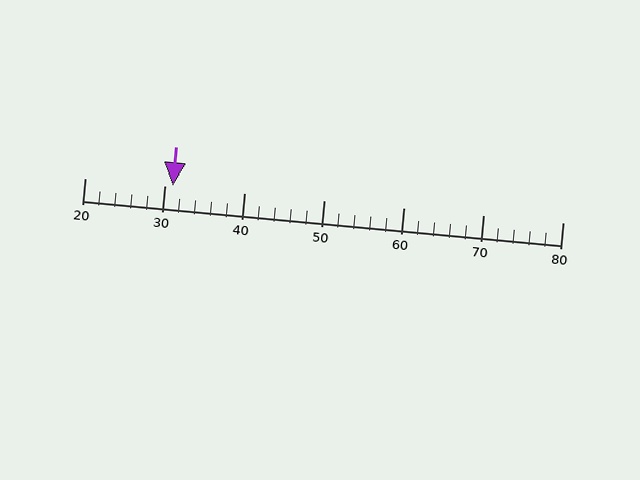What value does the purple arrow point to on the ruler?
The purple arrow points to approximately 31.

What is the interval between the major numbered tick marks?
The major tick marks are spaced 10 units apart.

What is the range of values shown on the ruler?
The ruler shows values from 20 to 80.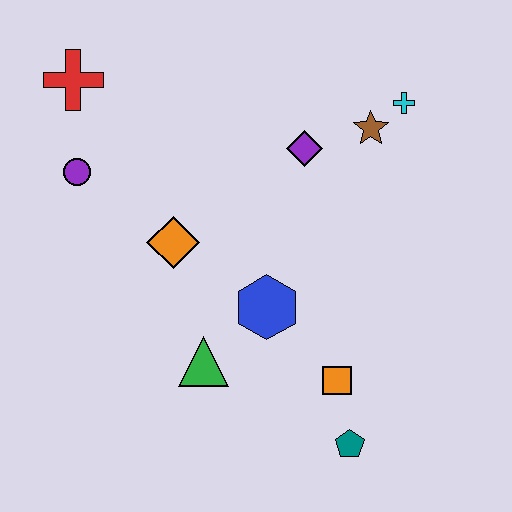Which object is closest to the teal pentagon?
The orange square is closest to the teal pentagon.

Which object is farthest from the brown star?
The teal pentagon is farthest from the brown star.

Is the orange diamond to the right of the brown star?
No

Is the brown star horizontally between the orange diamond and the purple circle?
No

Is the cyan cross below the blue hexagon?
No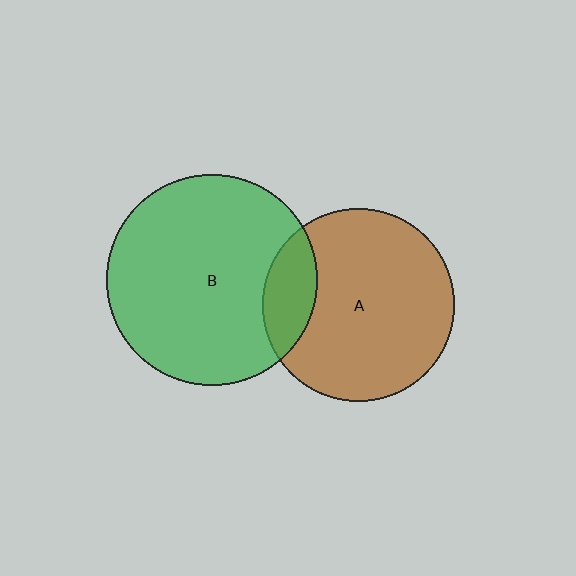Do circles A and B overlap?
Yes.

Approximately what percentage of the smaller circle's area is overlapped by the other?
Approximately 15%.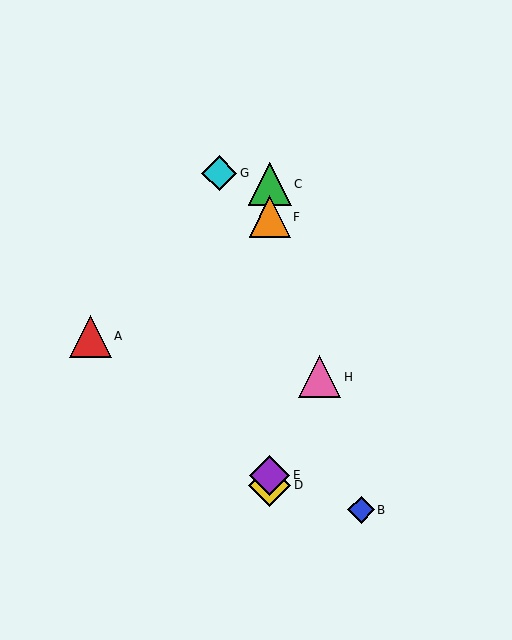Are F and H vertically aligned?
No, F is at x≈270 and H is at x≈320.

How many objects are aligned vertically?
4 objects (C, D, E, F) are aligned vertically.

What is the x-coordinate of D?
Object D is at x≈270.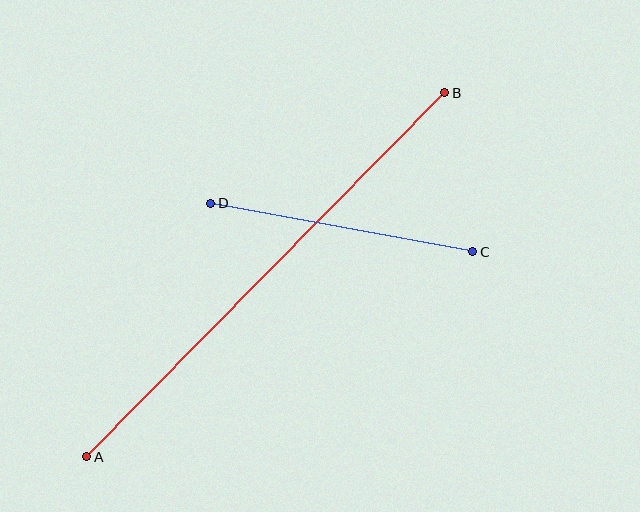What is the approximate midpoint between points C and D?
The midpoint is at approximately (342, 227) pixels.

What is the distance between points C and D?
The distance is approximately 267 pixels.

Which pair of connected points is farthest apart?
Points A and B are farthest apart.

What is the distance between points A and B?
The distance is approximately 510 pixels.